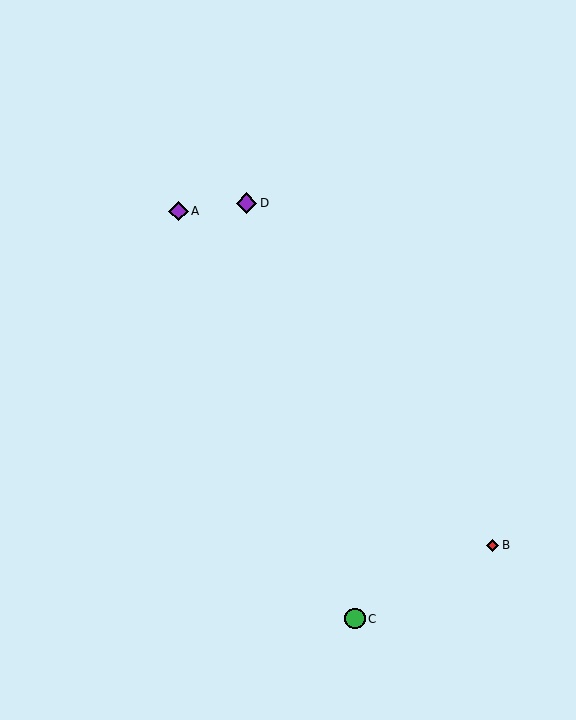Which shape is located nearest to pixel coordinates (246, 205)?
The purple diamond (labeled D) at (247, 203) is nearest to that location.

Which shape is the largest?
The green circle (labeled C) is the largest.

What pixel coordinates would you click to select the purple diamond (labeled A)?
Click at (178, 211) to select the purple diamond A.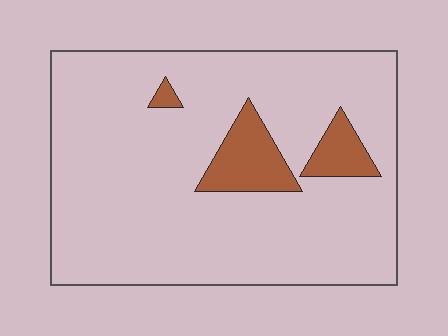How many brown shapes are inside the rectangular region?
3.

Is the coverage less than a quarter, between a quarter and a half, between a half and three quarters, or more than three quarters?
Less than a quarter.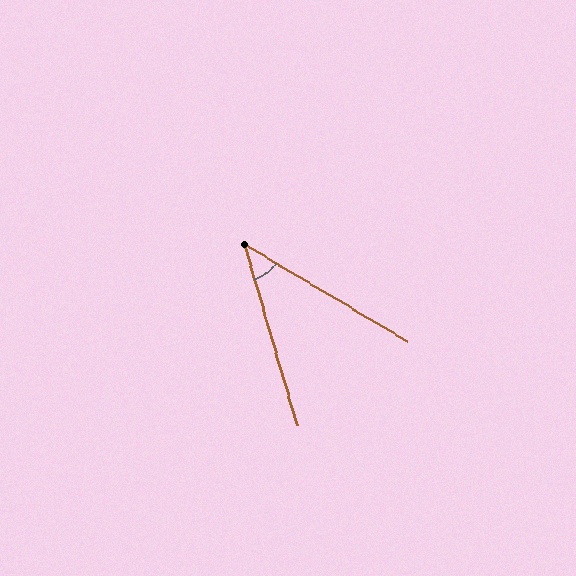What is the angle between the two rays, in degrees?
Approximately 43 degrees.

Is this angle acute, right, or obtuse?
It is acute.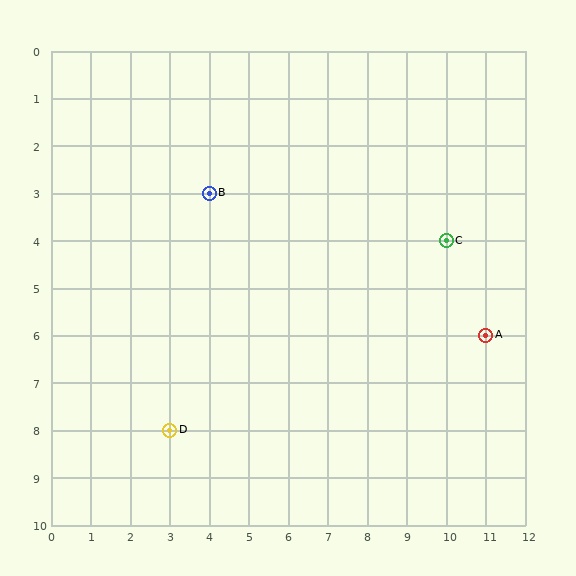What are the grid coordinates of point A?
Point A is at grid coordinates (11, 6).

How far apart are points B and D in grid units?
Points B and D are 1 column and 5 rows apart (about 5.1 grid units diagonally).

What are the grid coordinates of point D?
Point D is at grid coordinates (3, 8).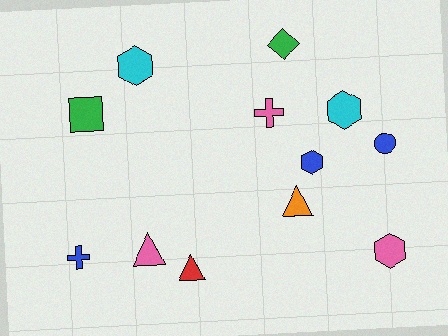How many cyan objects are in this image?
There are 2 cyan objects.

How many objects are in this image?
There are 12 objects.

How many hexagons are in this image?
There are 4 hexagons.